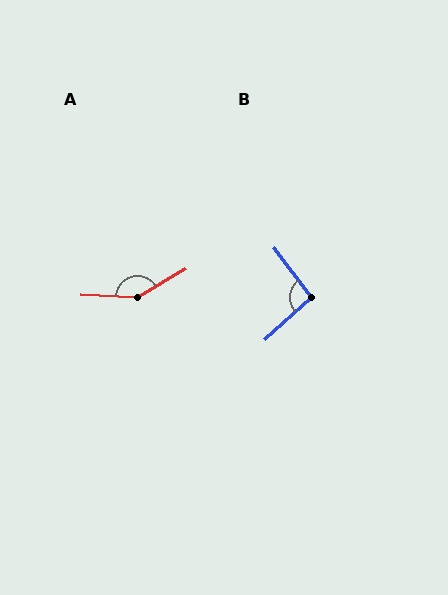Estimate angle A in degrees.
Approximately 146 degrees.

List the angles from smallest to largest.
B (95°), A (146°).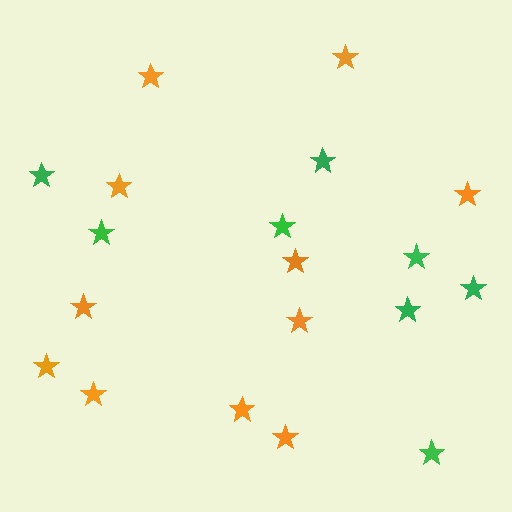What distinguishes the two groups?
There are 2 groups: one group of orange stars (11) and one group of green stars (8).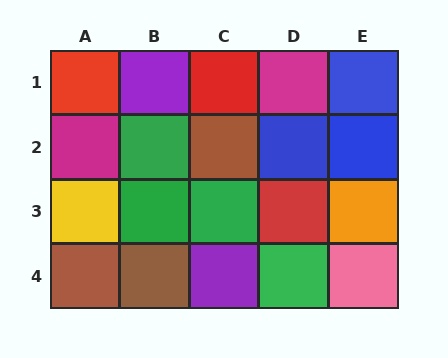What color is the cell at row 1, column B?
Purple.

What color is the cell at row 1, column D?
Magenta.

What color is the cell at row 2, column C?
Brown.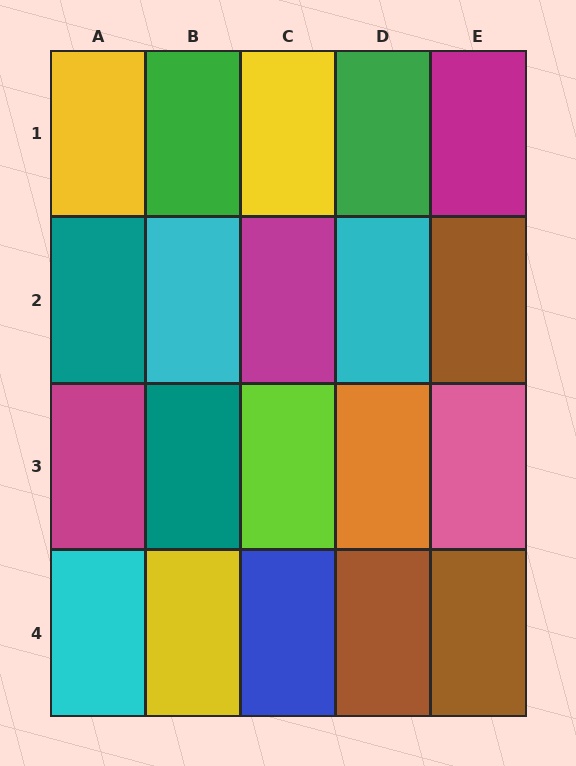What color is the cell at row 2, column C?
Magenta.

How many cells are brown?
3 cells are brown.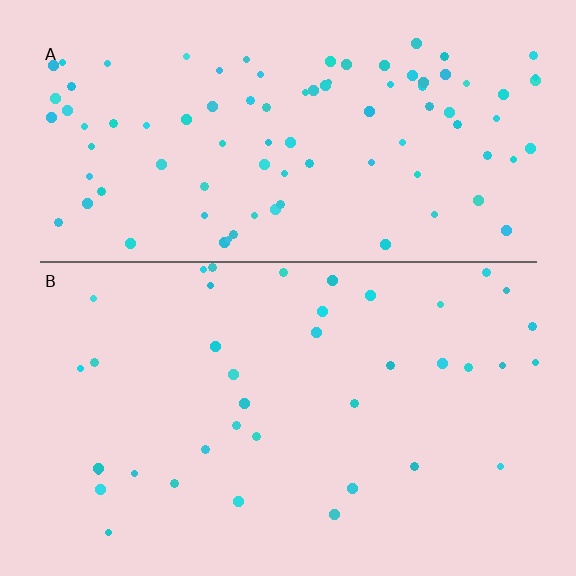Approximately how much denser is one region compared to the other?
Approximately 2.4× — region A over region B.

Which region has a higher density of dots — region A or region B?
A (the top).